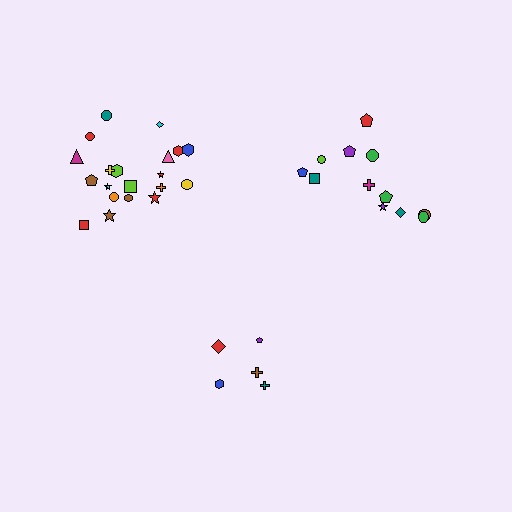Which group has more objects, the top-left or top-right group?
The top-left group.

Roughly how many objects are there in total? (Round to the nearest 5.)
Roughly 40 objects in total.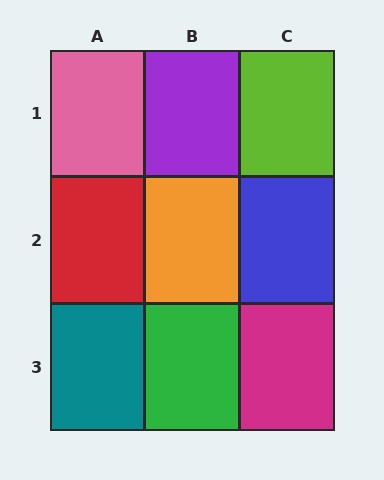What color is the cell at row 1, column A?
Pink.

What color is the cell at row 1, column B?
Purple.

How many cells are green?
1 cell is green.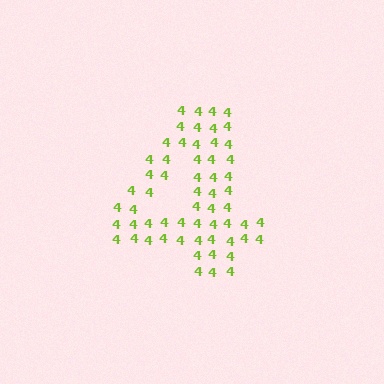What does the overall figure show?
The overall figure shows the digit 4.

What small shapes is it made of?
It is made of small digit 4's.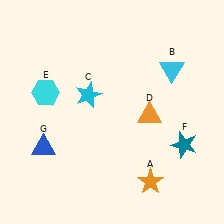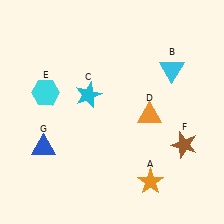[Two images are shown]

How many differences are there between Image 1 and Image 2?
There is 1 difference between the two images.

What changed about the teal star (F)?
In Image 1, F is teal. In Image 2, it changed to brown.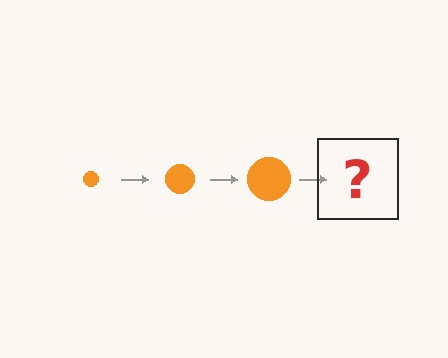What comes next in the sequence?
The next element should be an orange circle, larger than the previous one.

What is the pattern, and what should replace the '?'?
The pattern is that the circle gets progressively larger each step. The '?' should be an orange circle, larger than the previous one.